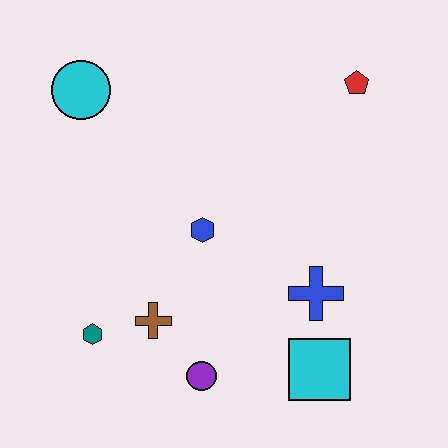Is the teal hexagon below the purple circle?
No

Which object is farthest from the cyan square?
The cyan circle is farthest from the cyan square.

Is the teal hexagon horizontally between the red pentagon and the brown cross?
No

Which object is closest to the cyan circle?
The blue hexagon is closest to the cyan circle.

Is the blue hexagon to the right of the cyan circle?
Yes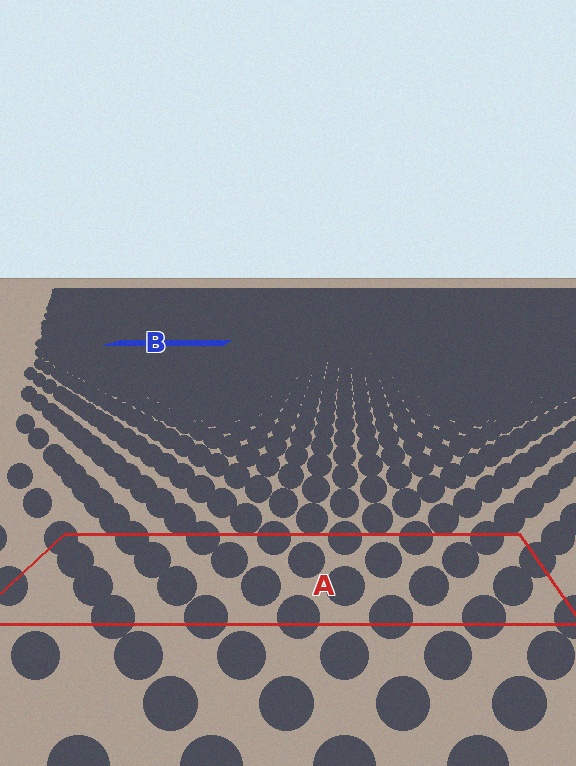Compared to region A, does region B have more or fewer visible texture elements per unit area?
Region B has more texture elements per unit area — they are packed more densely because it is farther away.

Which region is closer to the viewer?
Region A is closer. The texture elements there are larger and more spread out.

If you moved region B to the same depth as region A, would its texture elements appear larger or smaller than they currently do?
They would appear larger. At a closer depth, the same texture elements are projected at a bigger on-screen size.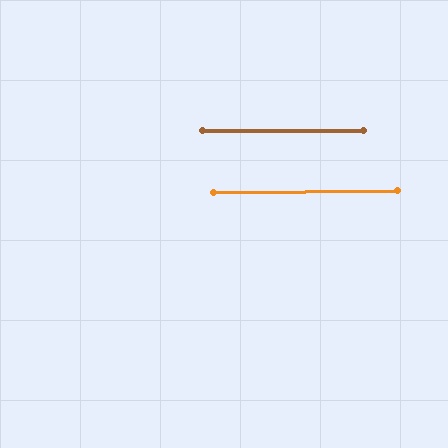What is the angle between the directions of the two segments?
Approximately 1 degree.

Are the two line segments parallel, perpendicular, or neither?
Parallel — their directions differ by only 0.5°.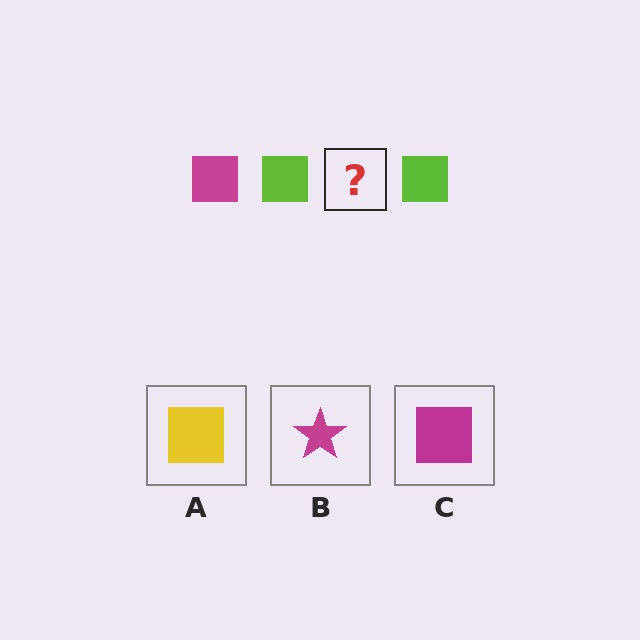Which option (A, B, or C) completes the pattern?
C.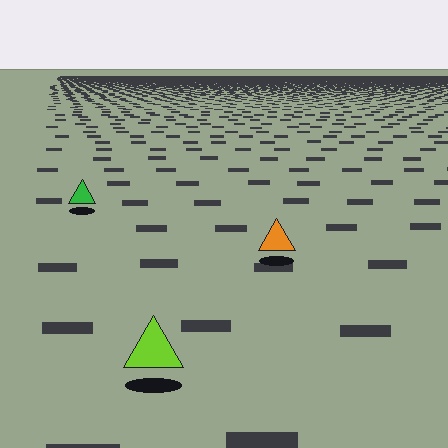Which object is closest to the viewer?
The lime triangle is closest. The texture marks near it are larger and more spread out.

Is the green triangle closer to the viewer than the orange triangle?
No. The orange triangle is closer — you can tell from the texture gradient: the ground texture is coarser near it.